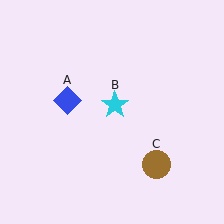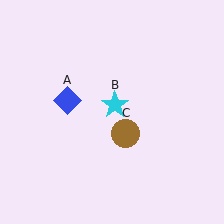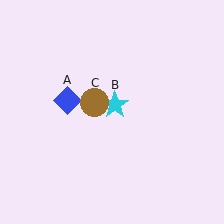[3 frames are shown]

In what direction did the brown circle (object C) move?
The brown circle (object C) moved up and to the left.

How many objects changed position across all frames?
1 object changed position: brown circle (object C).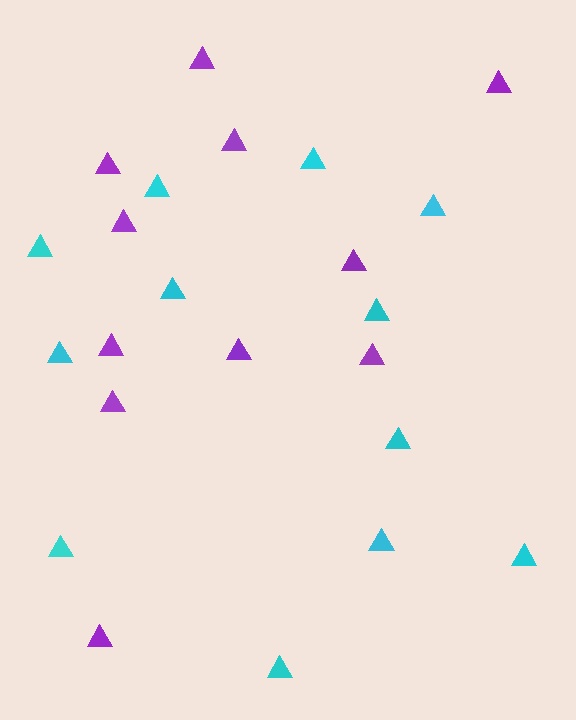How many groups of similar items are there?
There are 2 groups: one group of cyan triangles (12) and one group of purple triangles (11).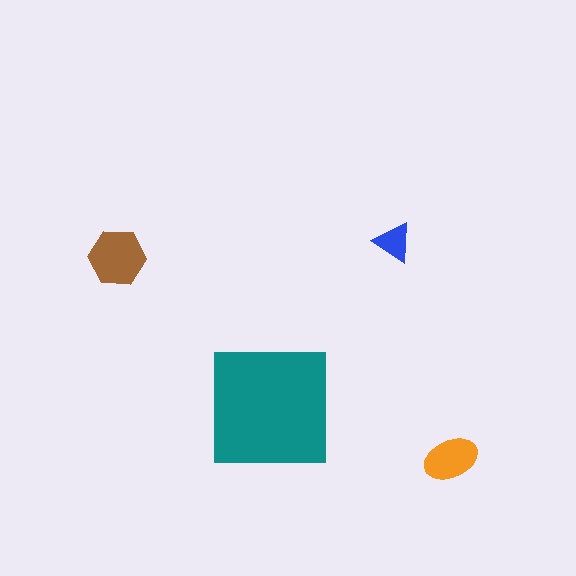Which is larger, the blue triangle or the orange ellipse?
The orange ellipse.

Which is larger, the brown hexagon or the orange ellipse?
The brown hexagon.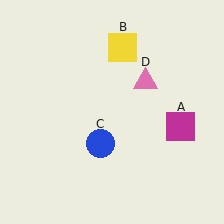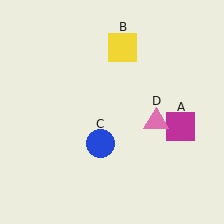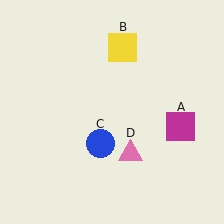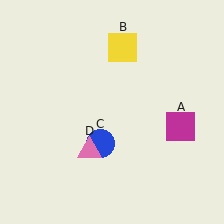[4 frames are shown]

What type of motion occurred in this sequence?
The pink triangle (object D) rotated clockwise around the center of the scene.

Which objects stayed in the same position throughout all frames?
Magenta square (object A) and yellow square (object B) and blue circle (object C) remained stationary.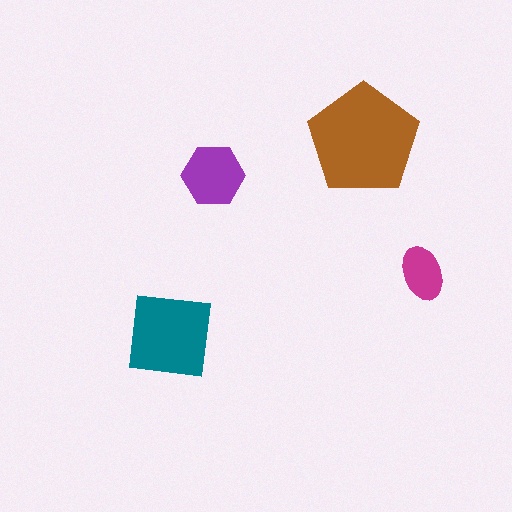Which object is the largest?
The brown pentagon.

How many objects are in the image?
There are 4 objects in the image.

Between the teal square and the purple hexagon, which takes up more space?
The teal square.